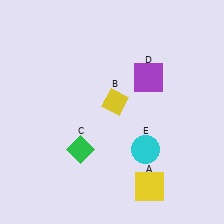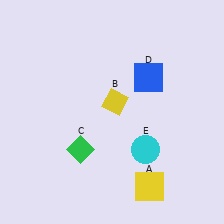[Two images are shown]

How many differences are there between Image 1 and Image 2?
There is 1 difference between the two images.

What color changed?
The square (D) changed from purple in Image 1 to blue in Image 2.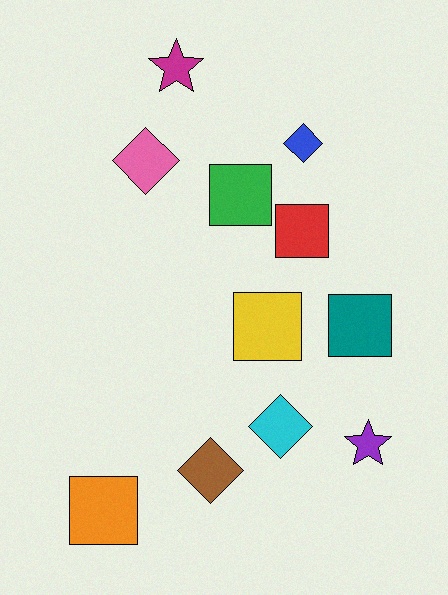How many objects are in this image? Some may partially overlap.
There are 11 objects.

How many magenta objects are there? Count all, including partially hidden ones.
There is 1 magenta object.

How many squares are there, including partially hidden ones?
There are 5 squares.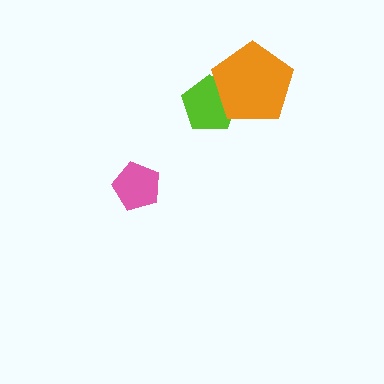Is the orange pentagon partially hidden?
No, no other shape covers it.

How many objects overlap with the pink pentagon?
0 objects overlap with the pink pentagon.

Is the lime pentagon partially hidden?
Yes, it is partially covered by another shape.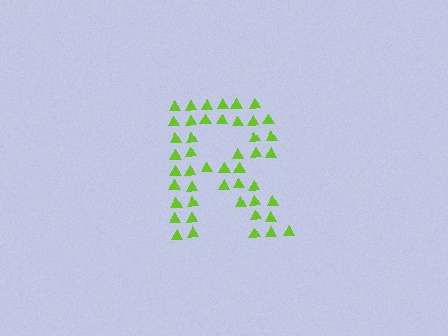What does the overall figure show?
The overall figure shows the letter R.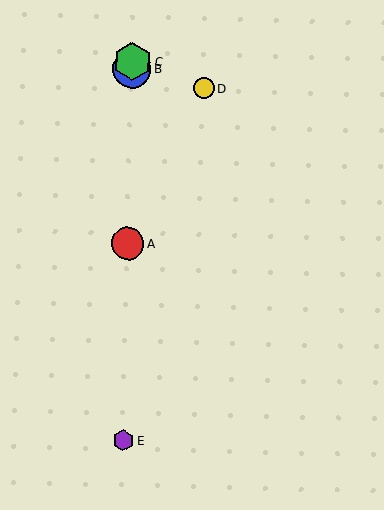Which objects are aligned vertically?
Objects A, B, C, E are aligned vertically.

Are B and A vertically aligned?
Yes, both are at x≈132.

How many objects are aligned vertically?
4 objects (A, B, C, E) are aligned vertically.